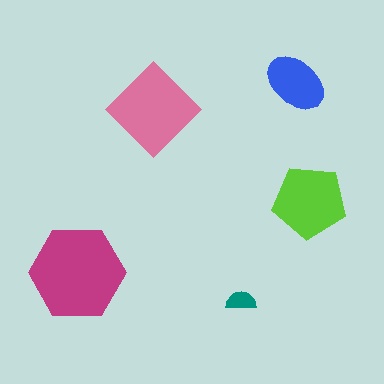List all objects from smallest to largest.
The teal semicircle, the blue ellipse, the lime pentagon, the pink diamond, the magenta hexagon.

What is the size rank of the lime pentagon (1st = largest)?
3rd.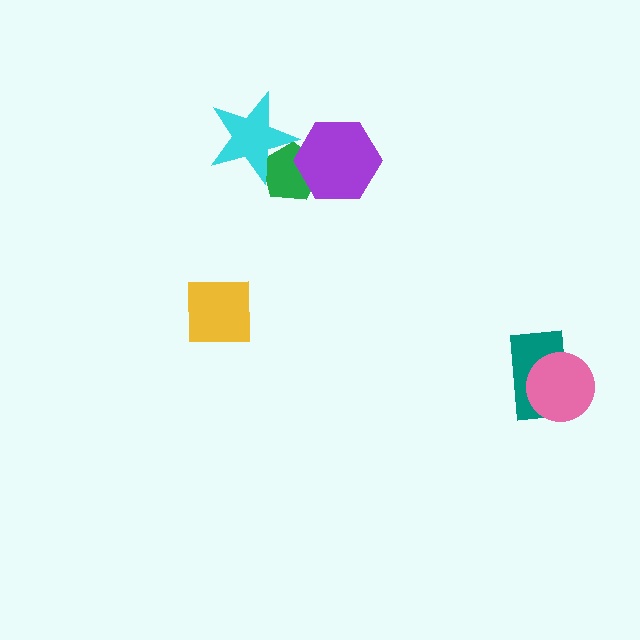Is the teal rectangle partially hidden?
Yes, it is partially covered by another shape.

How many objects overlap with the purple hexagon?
1 object overlaps with the purple hexagon.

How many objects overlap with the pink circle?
1 object overlaps with the pink circle.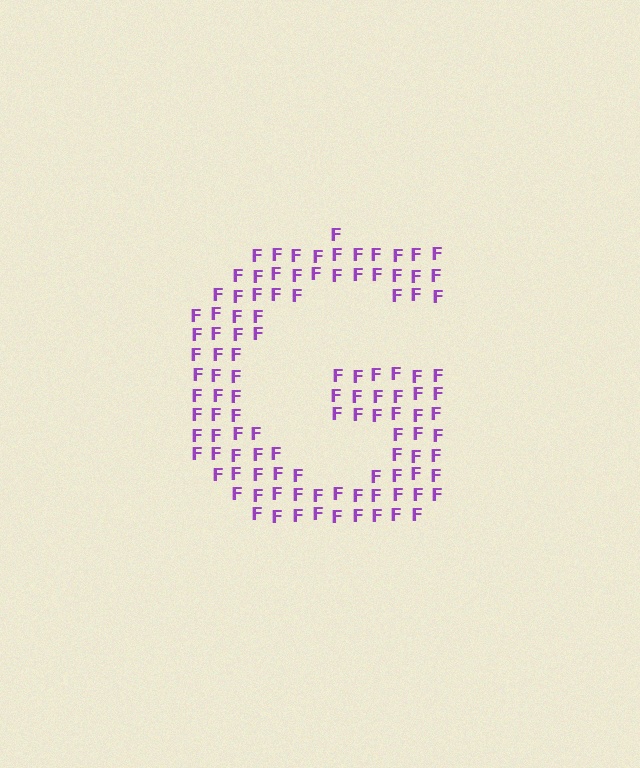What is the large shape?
The large shape is the letter G.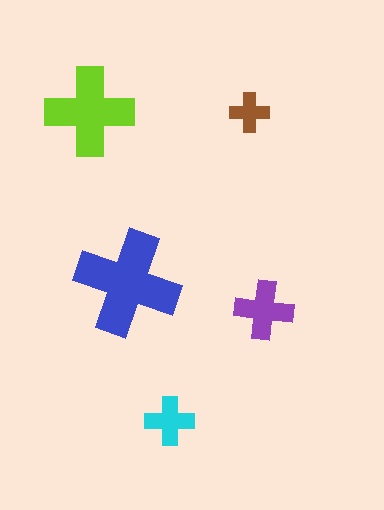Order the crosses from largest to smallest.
the blue one, the lime one, the purple one, the cyan one, the brown one.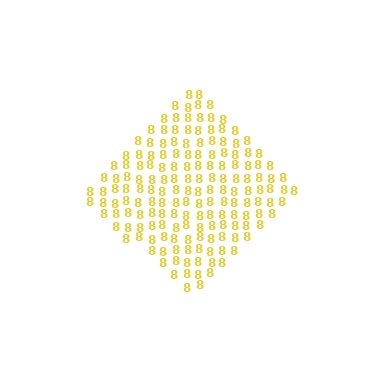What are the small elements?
The small elements are digit 8's.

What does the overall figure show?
The overall figure shows a diamond.